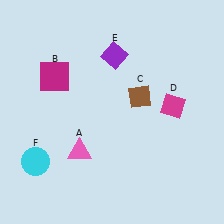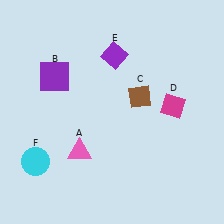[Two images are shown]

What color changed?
The square (B) changed from magenta in Image 1 to purple in Image 2.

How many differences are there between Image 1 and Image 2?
There is 1 difference between the two images.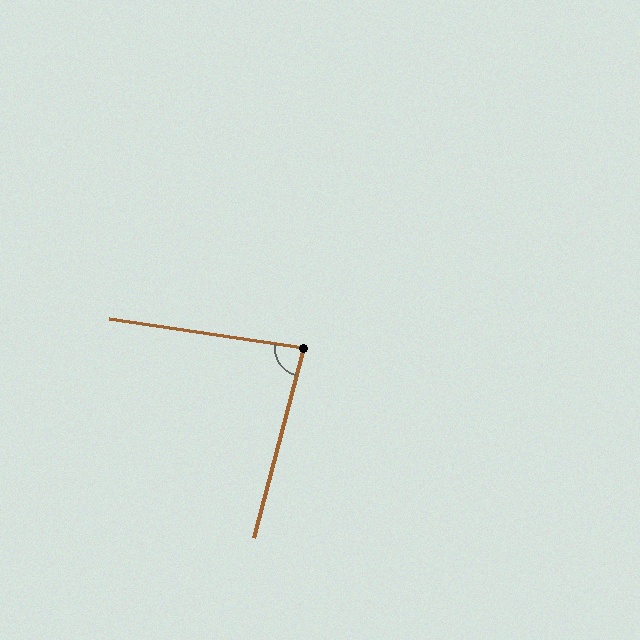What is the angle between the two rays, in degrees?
Approximately 84 degrees.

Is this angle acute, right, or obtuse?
It is acute.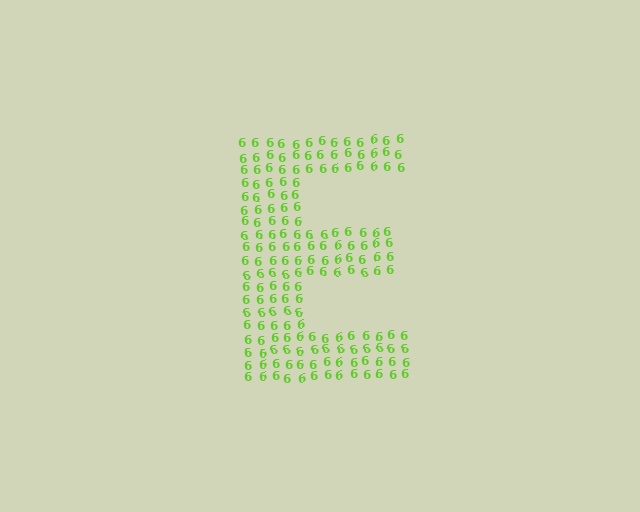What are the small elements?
The small elements are digit 6's.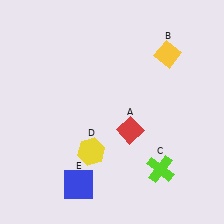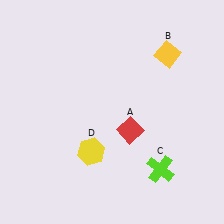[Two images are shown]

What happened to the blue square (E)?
The blue square (E) was removed in Image 2. It was in the bottom-left area of Image 1.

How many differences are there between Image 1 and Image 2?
There is 1 difference between the two images.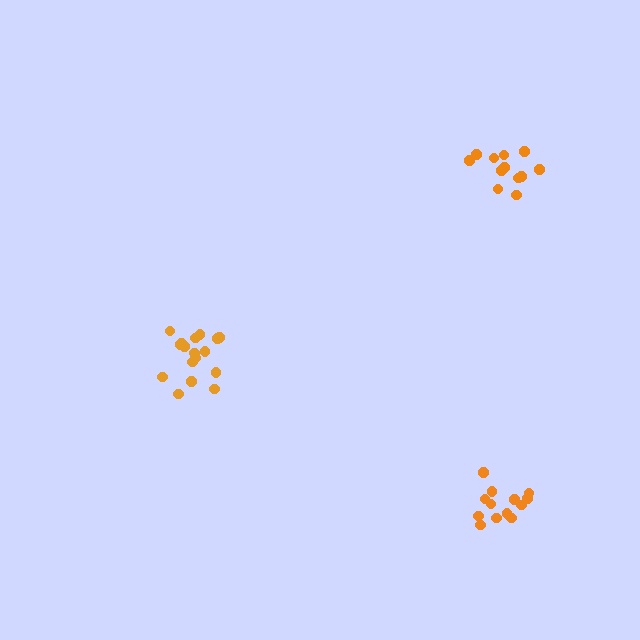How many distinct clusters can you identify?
There are 3 distinct clusters.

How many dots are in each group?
Group 1: 12 dots, Group 2: 17 dots, Group 3: 13 dots (42 total).